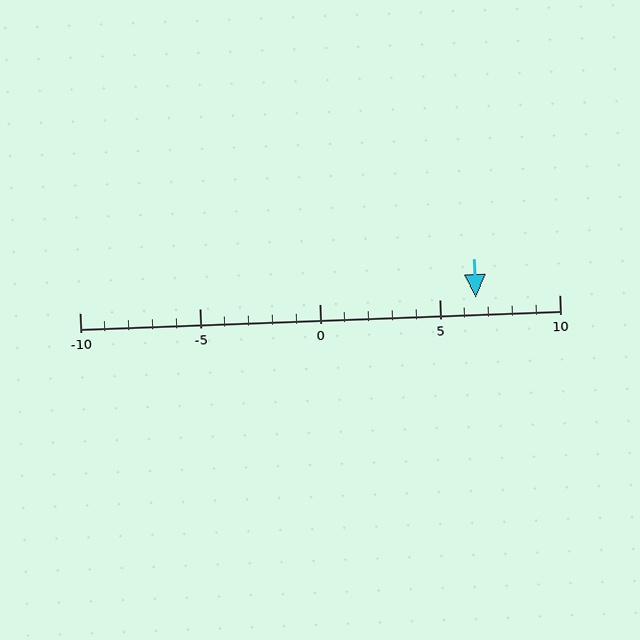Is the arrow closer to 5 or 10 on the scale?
The arrow is closer to 5.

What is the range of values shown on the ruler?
The ruler shows values from -10 to 10.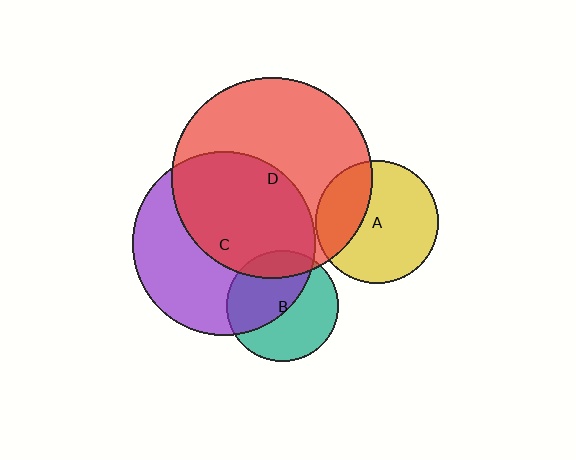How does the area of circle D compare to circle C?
Approximately 1.2 times.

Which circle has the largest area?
Circle D (red).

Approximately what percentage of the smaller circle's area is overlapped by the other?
Approximately 15%.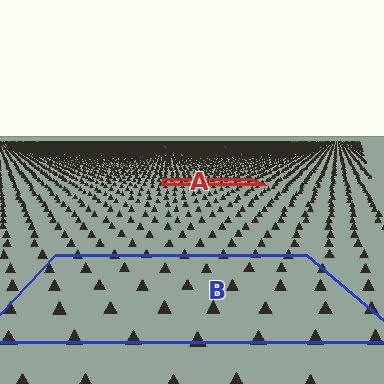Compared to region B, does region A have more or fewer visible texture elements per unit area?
Region A has more texture elements per unit area — they are packed more densely because it is farther away.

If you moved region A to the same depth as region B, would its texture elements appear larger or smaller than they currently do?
They would appear larger. At a closer depth, the same texture elements are projected at a bigger on-screen size.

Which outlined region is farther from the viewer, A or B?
Region A is farther from the viewer — the texture elements inside it appear smaller and more densely packed.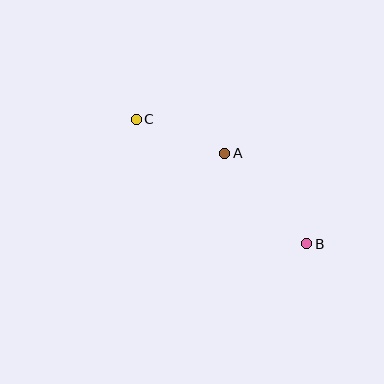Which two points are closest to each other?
Points A and C are closest to each other.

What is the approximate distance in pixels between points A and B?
The distance between A and B is approximately 122 pixels.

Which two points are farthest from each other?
Points B and C are farthest from each other.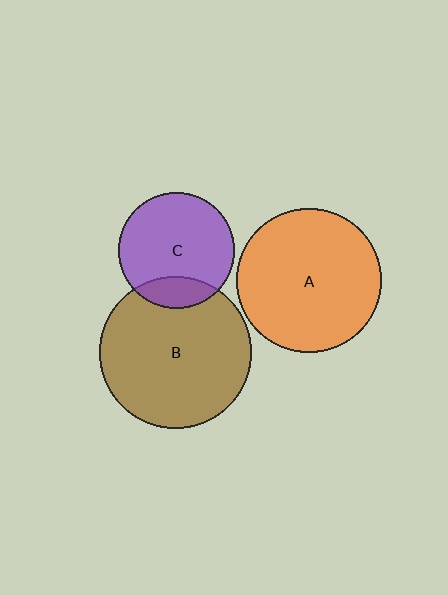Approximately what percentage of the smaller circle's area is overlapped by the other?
Approximately 20%.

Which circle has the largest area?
Circle B (brown).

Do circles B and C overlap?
Yes.